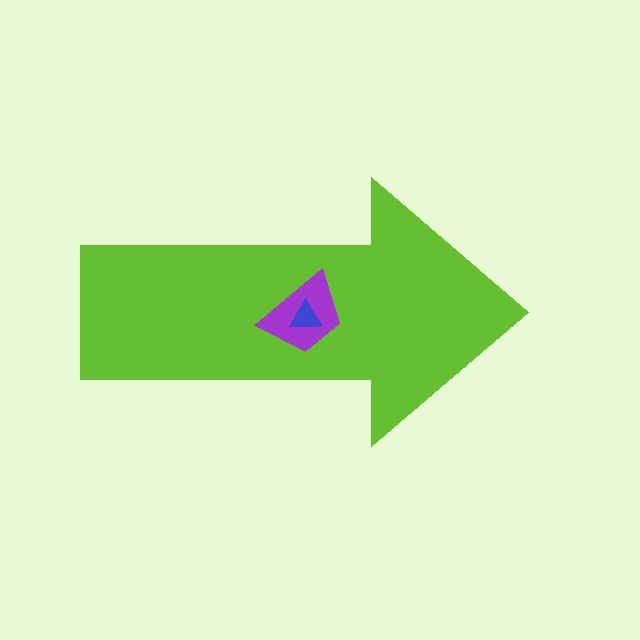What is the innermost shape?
The blue triangle.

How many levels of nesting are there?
3.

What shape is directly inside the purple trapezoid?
The blue triangle.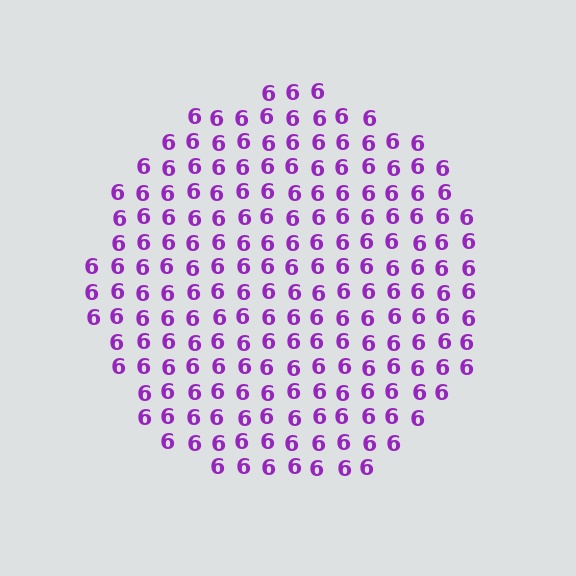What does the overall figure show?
The overall figure shows a circle.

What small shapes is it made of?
It is made of small digit 6's.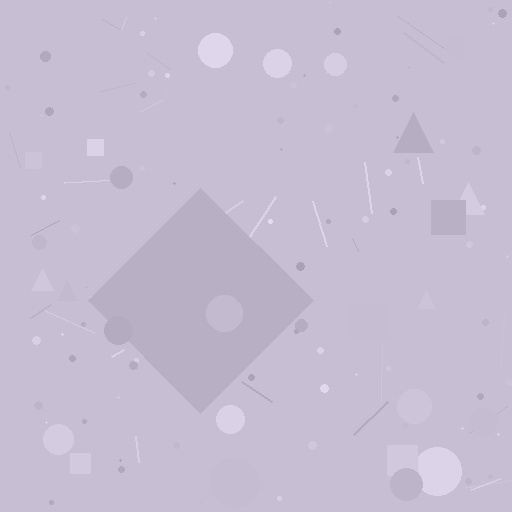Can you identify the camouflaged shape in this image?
The camouflaged shape is a diamond.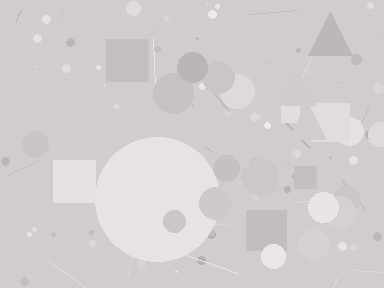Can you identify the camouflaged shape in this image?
The camouflaged shape is a circle.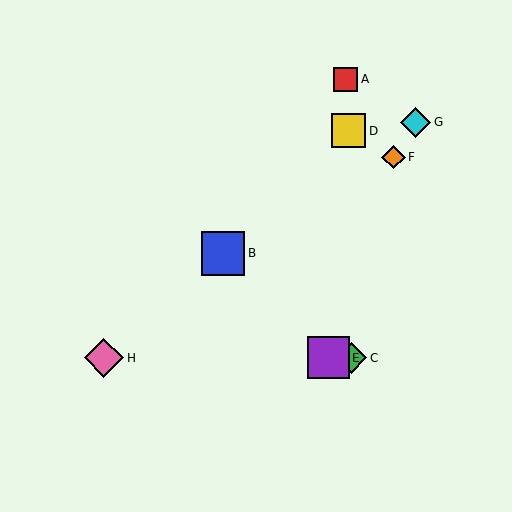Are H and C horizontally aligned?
Yes, both are at y≈358.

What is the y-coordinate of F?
Object F is at y≈157.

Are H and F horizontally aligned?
No, H is at y≈358 and F is at y≈157.